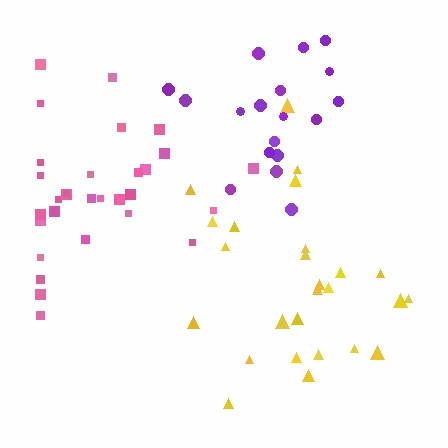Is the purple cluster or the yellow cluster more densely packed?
Purple.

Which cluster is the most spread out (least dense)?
Yellow.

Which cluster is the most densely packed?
Pink.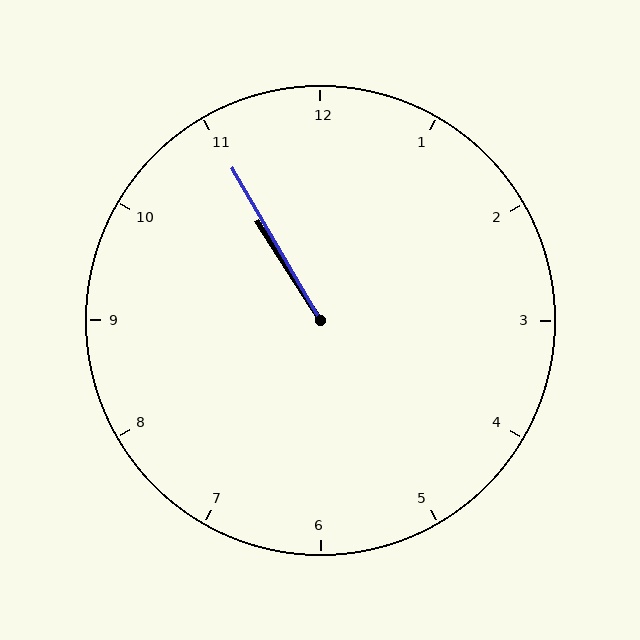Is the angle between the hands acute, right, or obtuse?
It is acute.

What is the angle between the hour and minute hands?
Approximately 2 degrees.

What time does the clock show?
10:55.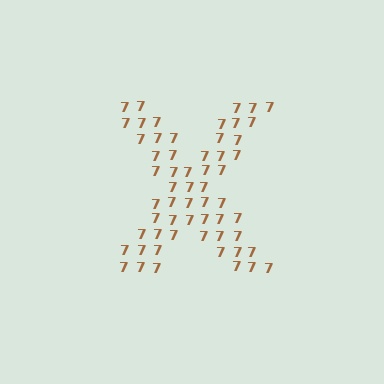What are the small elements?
The small elements are digit 7's.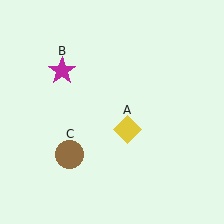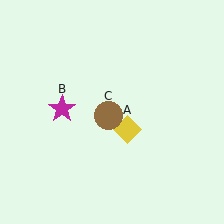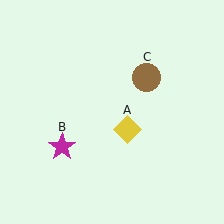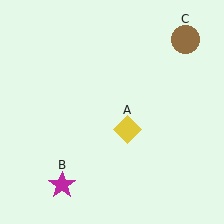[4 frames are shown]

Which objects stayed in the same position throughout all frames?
Yellow diamond (object A) remained stationary.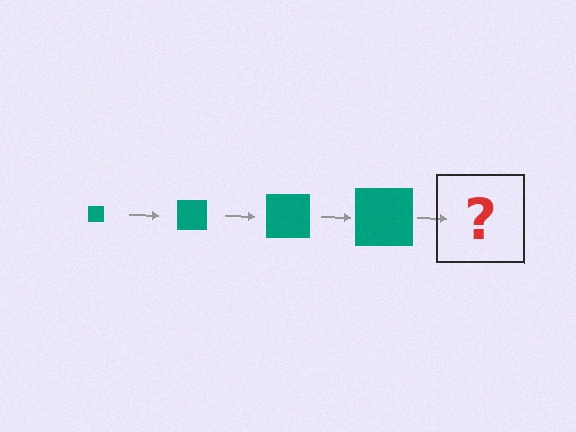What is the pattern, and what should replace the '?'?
The pattern is that the square gets progressively larger each step. The '?' should be a teal square, larger than the previous one.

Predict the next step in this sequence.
The next step is a teal square, larger than the previous one.